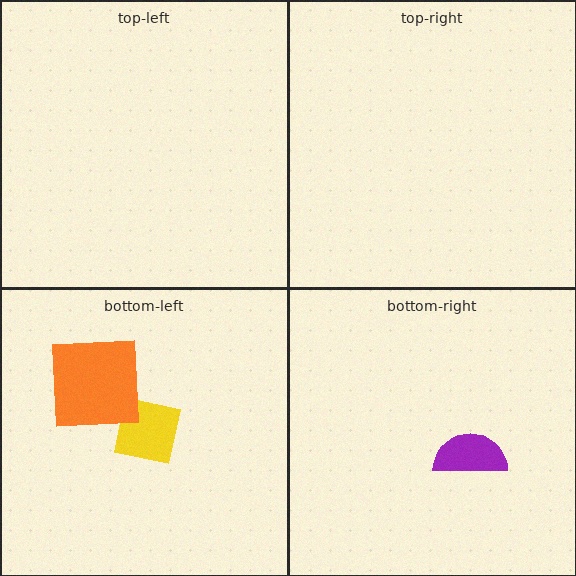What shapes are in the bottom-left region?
The yellow square, the orange square.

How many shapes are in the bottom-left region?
2.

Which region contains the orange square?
The bottom-left region.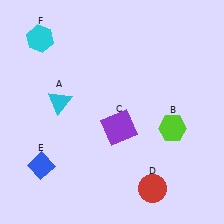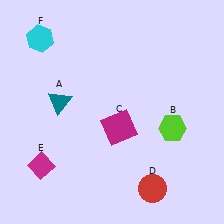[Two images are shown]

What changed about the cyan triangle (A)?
In Image 1, A is cyan. In Image 2, it changed to teal.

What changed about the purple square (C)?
In Image 1, C is purple. In Image 2, it changed to magenta.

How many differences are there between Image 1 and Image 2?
There are 3 differences between the two images.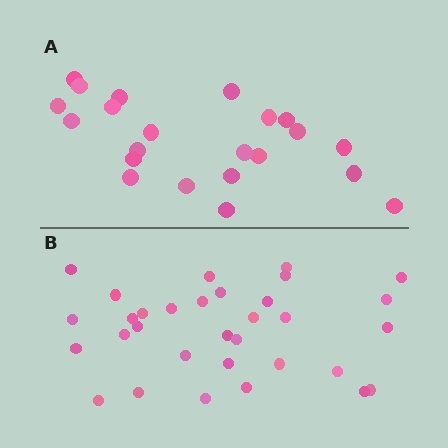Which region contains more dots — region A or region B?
Region B (the bottom region) has more dots.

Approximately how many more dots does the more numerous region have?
Region B has roughly 10 or so more dots than region A.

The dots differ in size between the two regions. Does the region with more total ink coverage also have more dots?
No. Region A has more total ink coverage because its dots are larger, but region B actually contains more individual dots. Total area can be misleading — the number of items is what matters here.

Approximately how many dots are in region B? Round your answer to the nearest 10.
About 30 dots. (The exact count is 32, which rounds to 30.)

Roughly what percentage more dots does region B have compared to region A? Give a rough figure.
About 45% more.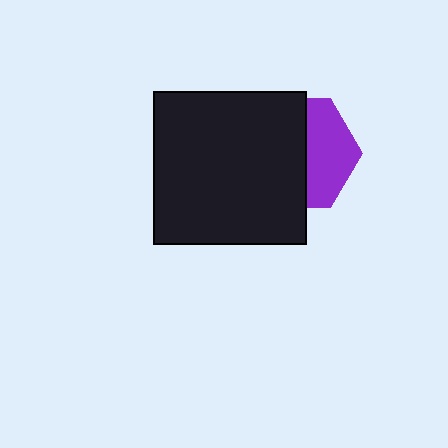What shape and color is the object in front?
The object in front is a black square.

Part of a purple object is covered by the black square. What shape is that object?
It is a hexagon.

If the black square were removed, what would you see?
You would see the complete purple hexagon.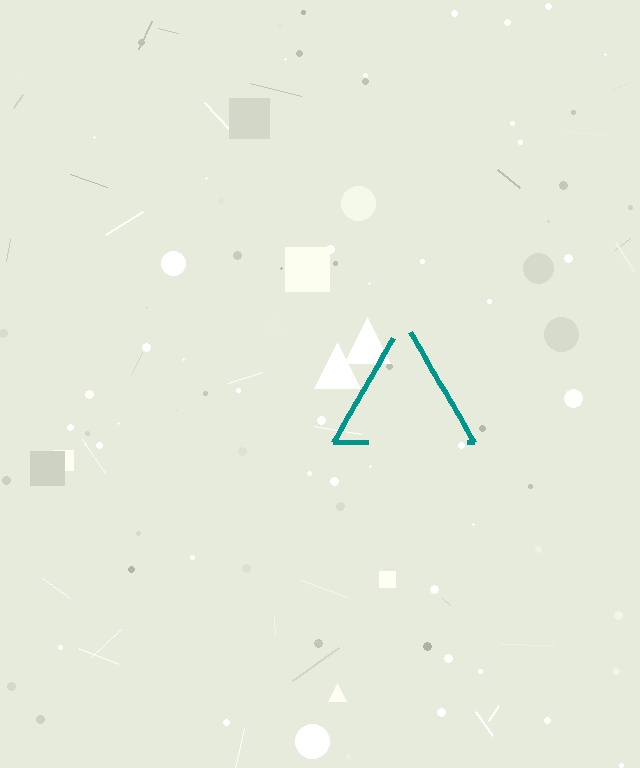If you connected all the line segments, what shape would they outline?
They would outline a triangle.